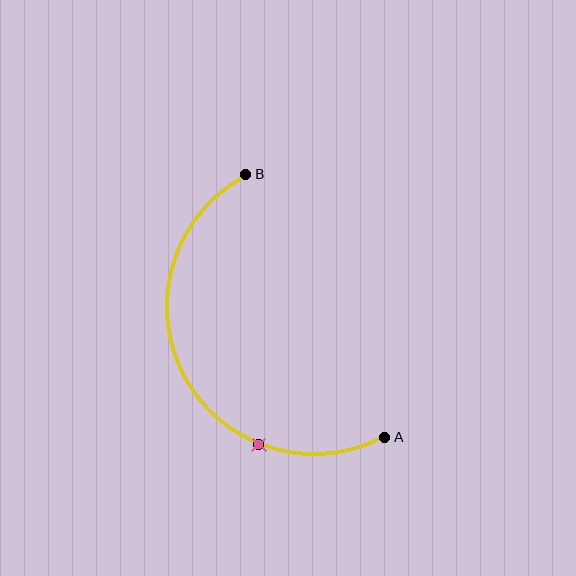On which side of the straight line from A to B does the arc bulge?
The arc bulges to the left of the straight line connecting A and B.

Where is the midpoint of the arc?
The arc midpoint is the point on the curve farthest from the straight line joining A and B. It sits to the left of that line.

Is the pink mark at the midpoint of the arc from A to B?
No. The pink mark lies on the arc but is closer to endpoint A. The arc midpoint would be at the point on the curve equidistant along the arc from both A and B.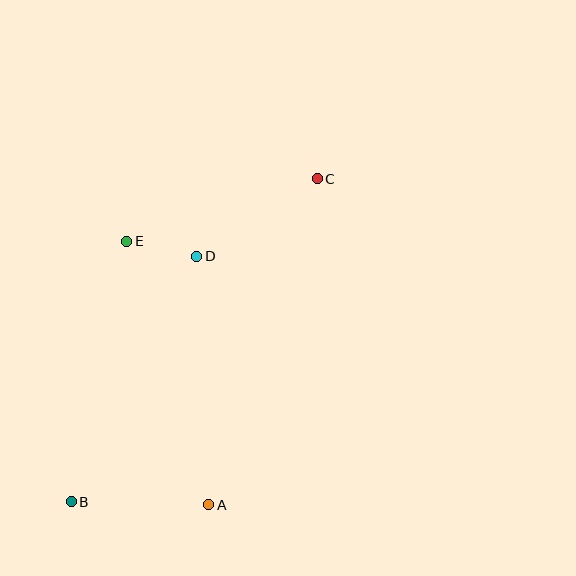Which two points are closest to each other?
Points D and E are closest to each other.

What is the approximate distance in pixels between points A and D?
The distance between A and D is approximately 249 pixels.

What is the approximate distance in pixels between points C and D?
The distance between C and D is approximately 143 pixels.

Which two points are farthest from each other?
Points B and C are farthest from each other.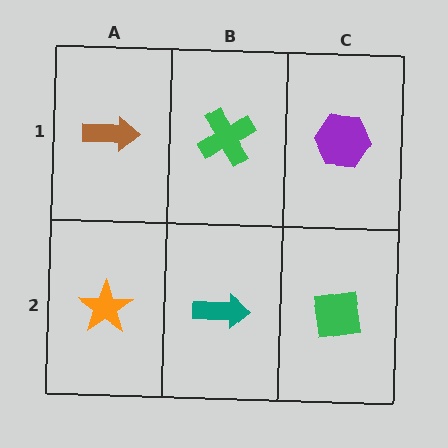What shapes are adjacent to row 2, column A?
A brown arrow (row 1, column A), a teal arrow (row 2, column B).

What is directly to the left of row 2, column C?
A teal arrow.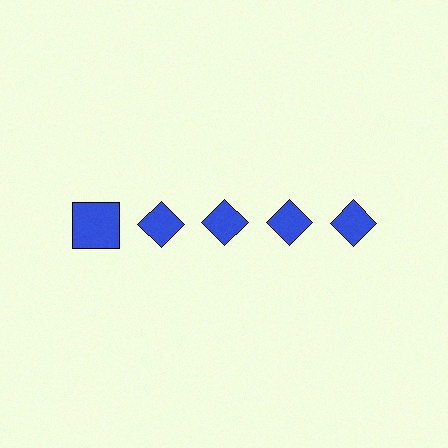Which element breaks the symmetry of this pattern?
The blue square in the top row, leftmost column breaks the symmetry. All other shapes are blue diamonds.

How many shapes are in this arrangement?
There are 5 shapes arranged in a grid pattern.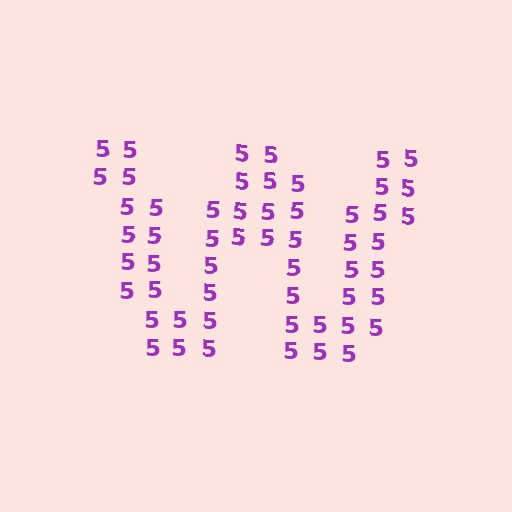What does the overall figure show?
The overall figure shows the letter W.